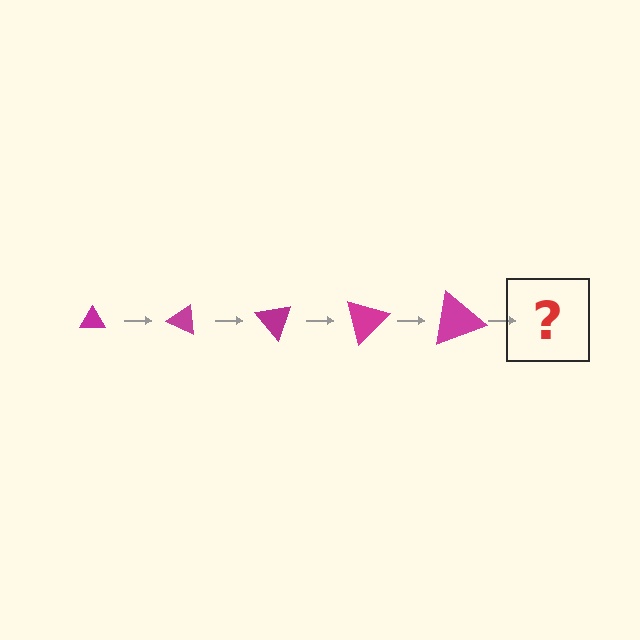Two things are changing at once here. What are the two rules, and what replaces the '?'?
The two rules are that the triangle grows larger each step and it rotates 25 degrees each step. The '?' should be a triangle, larger than the previous one and rotated 125 degrees from the start.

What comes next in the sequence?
The next element should be a triangle, larger than the previous one and rotated 125 degrees from the start.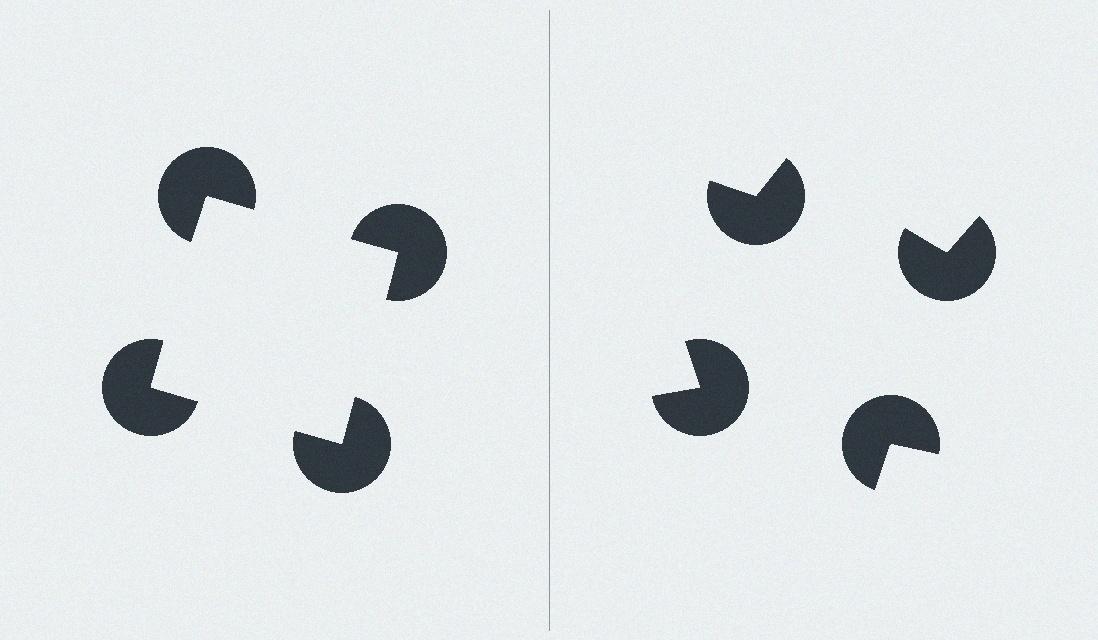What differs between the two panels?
The pac-man discs are positioned identically on both sides; only the wedge orientations differ. On the left they align to a square; on the right they are misaligned.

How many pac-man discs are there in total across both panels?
8 — 4 on each side.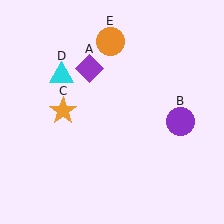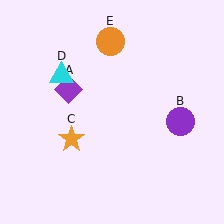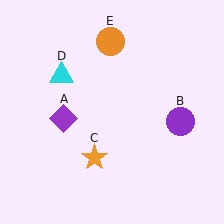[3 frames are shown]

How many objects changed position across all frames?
2 objects changed position: purple diamond (object A), orange star (object C).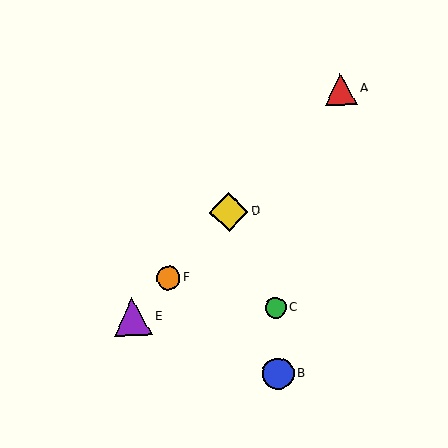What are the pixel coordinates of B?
Object B is at (278, 373).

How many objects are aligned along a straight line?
4 objects (A, D, E, F) are aligned along a straight line.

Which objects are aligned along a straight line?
Objects A, D, E, F are aligned along a straight line.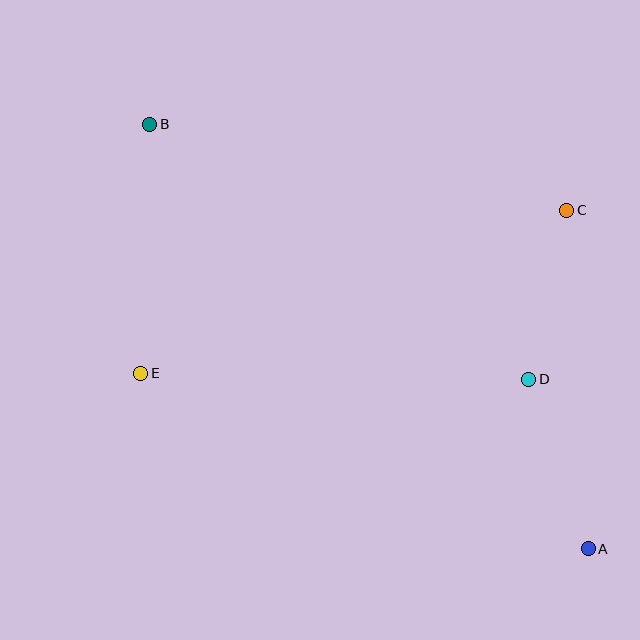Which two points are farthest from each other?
Points A and B are farthest from each other.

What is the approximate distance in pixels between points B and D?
The distance between B and D is approximately 457 pixels.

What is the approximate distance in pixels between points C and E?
The distance between C and E is approximately 456 pixels.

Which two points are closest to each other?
Points C and D are closest to each other.